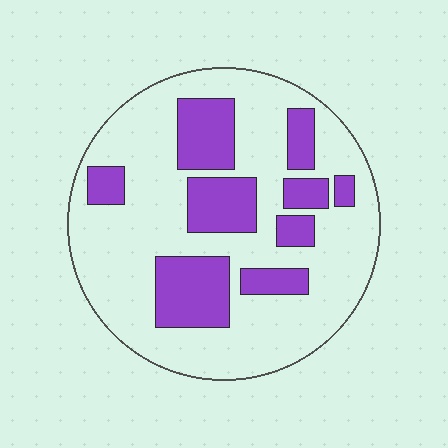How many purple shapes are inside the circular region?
9.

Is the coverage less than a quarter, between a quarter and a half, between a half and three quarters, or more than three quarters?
Between a quarter and a half.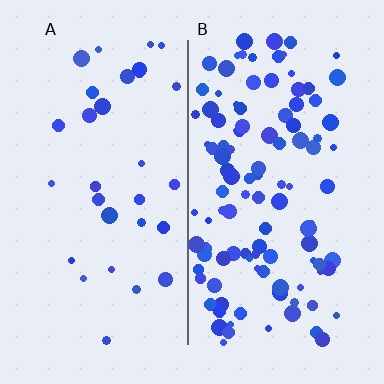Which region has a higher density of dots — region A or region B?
B (the right).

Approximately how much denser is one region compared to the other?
Approximately 3.7× — region B over region A.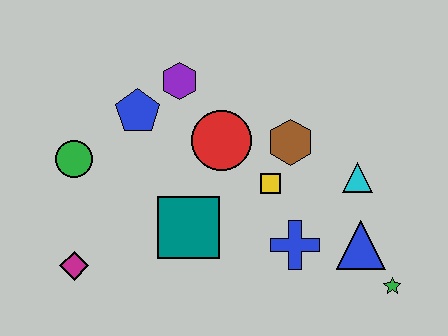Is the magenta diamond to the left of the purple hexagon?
Yes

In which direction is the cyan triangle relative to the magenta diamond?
The cyan triangle is to the right of the magenta diamond.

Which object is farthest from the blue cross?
The green circle is farthest from the blue cross.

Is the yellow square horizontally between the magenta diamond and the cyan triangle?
Yes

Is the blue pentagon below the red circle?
No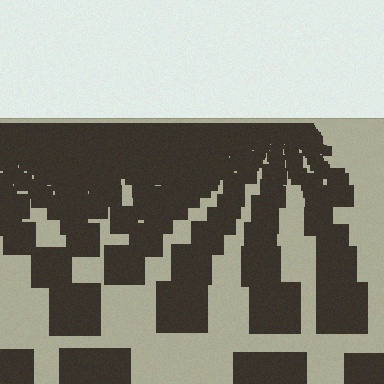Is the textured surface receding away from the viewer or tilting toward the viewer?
The surface is receding away from the viewer. Texture elements get smaller and denser toward the top.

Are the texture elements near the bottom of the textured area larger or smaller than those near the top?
Larger. Near the bottom, elements are closer to the viewer and appear at a bigger on-screen size.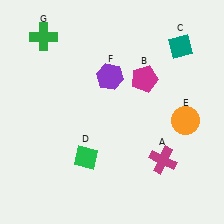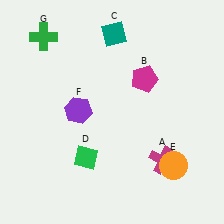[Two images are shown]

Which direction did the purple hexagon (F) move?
The purple hexagon (F) moved down.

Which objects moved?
The objects that moved are: the teal diamond (C), the orange circle (E), the purple hexagon (F).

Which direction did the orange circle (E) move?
The orange circle (E) moved down.